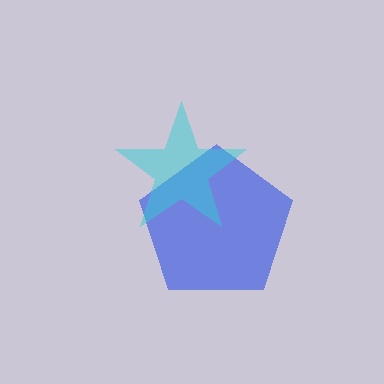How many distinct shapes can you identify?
There are 2 distinct shapes: a blue pentagon, a cyan star.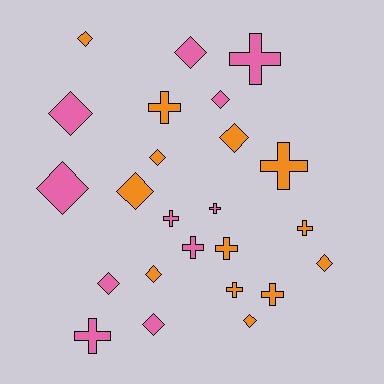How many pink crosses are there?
There are 5 pink crosses.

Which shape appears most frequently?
Diamond, with 13 objects.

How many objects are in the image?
There are 24 objects.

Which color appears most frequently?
Orange, with 13 objects.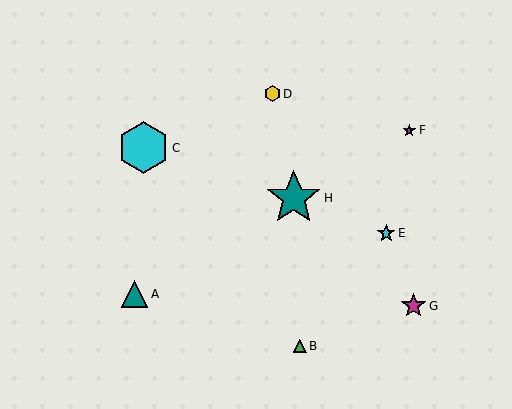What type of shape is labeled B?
Shape B is a green triangle.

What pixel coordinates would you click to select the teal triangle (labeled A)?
Click at (134, 294) to select the teal triangle A.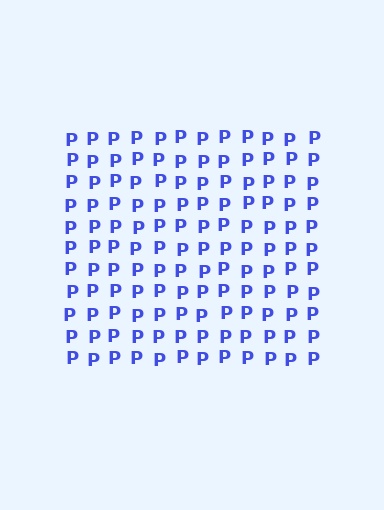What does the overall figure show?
The overall figure shows a square.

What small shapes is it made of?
It is made of small letter P's.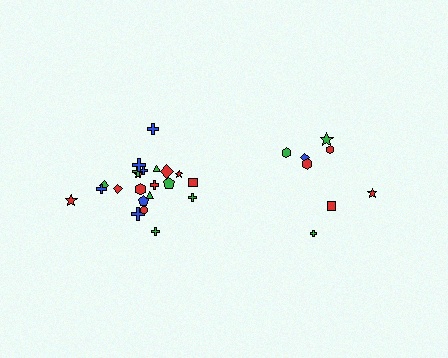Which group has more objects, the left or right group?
The left group.